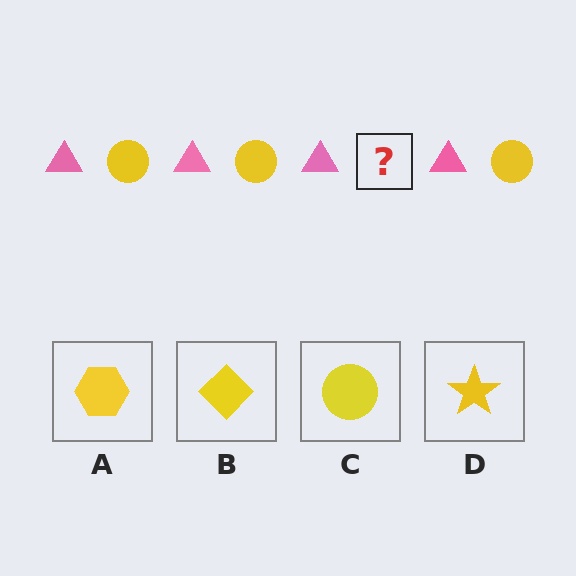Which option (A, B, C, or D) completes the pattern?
C.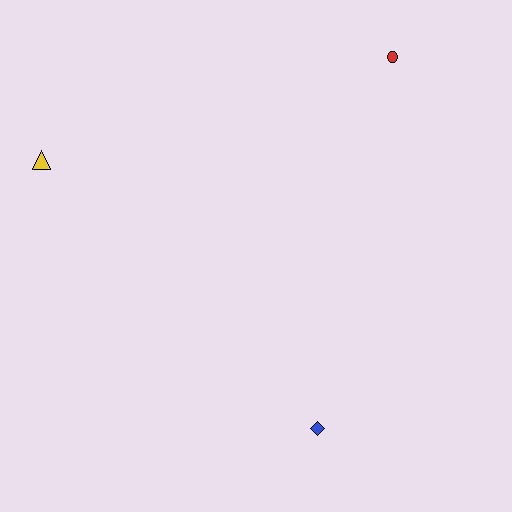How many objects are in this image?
There are 3 objects.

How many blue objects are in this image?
There is 1 blue object.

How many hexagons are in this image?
There are no hexagons.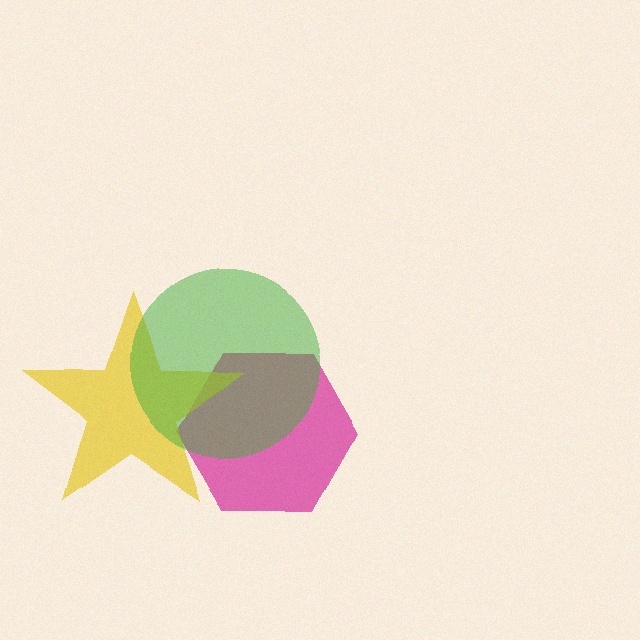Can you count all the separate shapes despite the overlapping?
Yes, there are 3 separate shapes.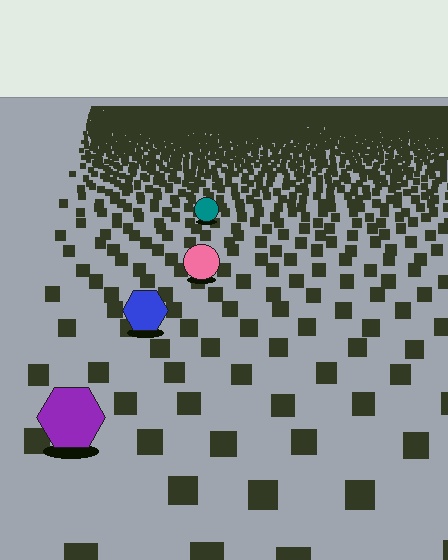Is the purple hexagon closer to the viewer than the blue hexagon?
Yes. The purple hexagon is closer — you can tell from the texture gradient: the ground texture is coarser near it.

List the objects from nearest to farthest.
From nearest to farthest: the purple hexagon, the blue hexagon, the pink circle, the teal circle.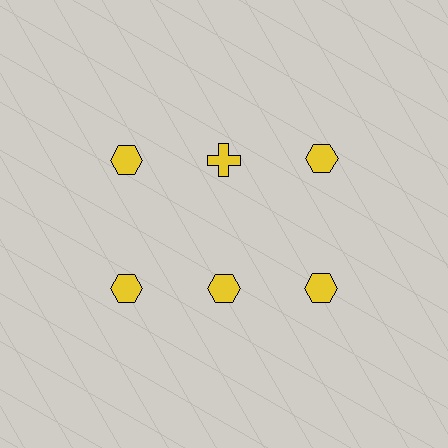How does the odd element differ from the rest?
It has a different shape: cross instead of hexagon.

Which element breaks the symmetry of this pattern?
The yellow cross in the top row, second from left column breaks the symmetry. All other shapes are yellow hexagons.